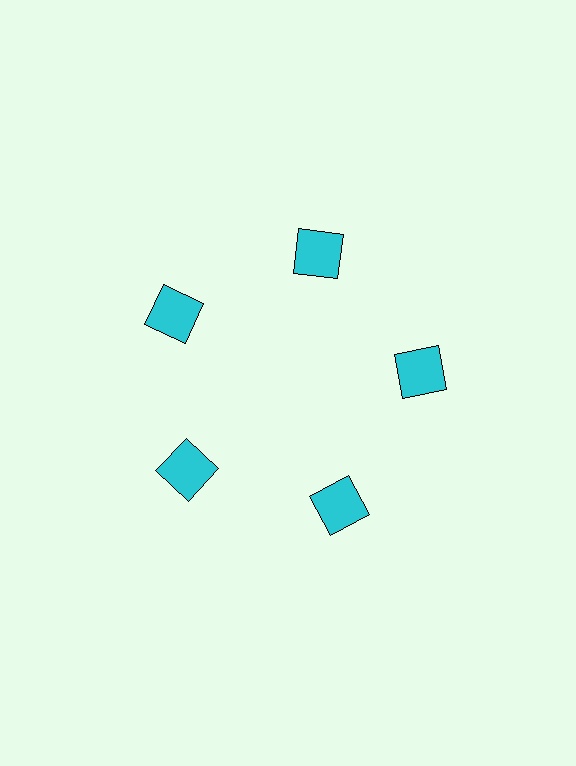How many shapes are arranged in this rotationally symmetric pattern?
There are 5 shapes, arranged in 5 groups of 1.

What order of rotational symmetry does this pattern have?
This pattern has 5-fold rotational symmetry.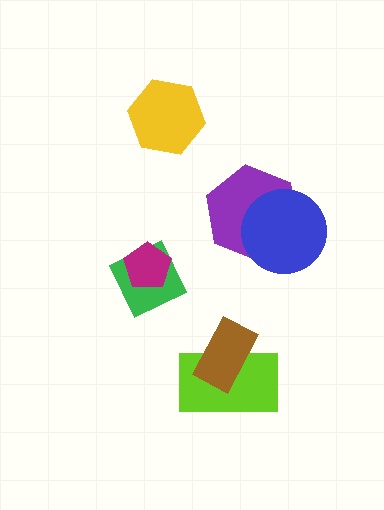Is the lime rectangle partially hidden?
Yes, it is partially covered by another shape.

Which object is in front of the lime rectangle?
The brown rectangle is in front of the lime rectangle.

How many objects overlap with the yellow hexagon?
0 objects overlap with the yellow hexagon.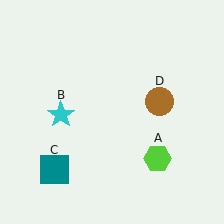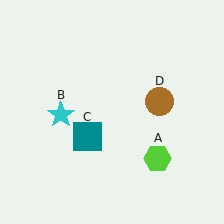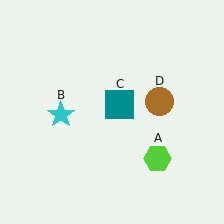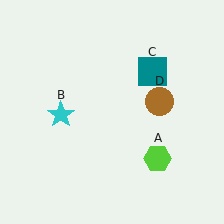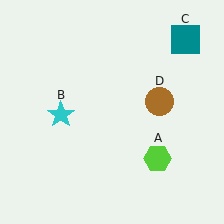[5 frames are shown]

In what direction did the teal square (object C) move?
The teal square (object C) moved up and to the right.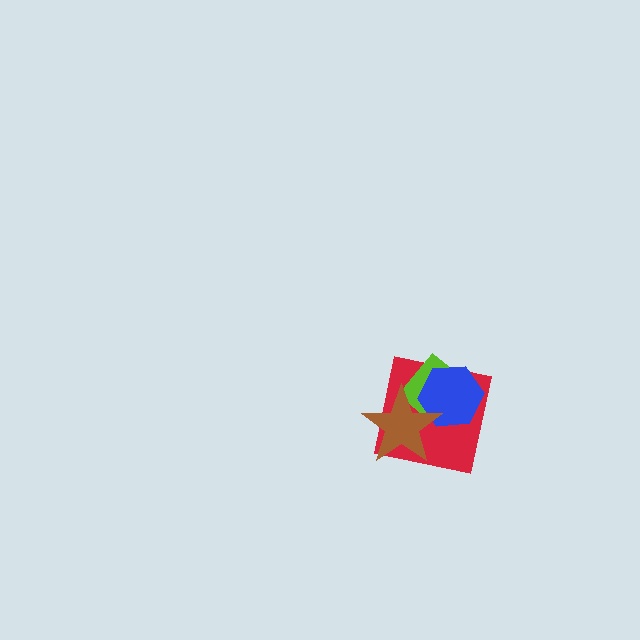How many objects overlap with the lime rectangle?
3 objects overlap with the lime rectangle.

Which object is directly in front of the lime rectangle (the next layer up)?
The blue hexagon is directly in front of the lime rectangle.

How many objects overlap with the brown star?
3 objects overlap with the brown star.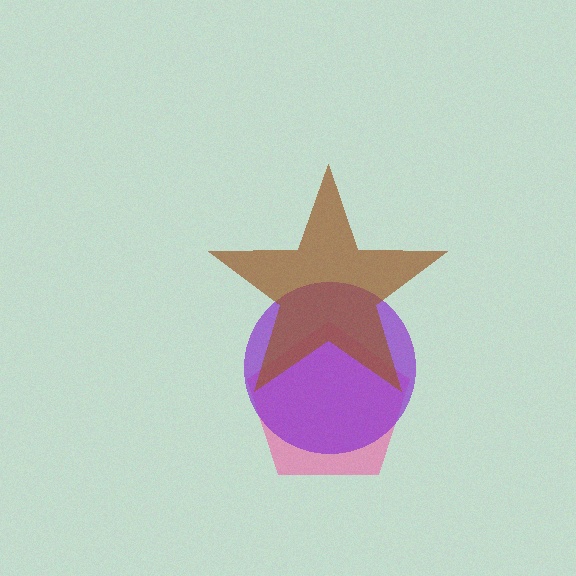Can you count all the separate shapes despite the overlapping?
Yes, there are 3 separate shapes.